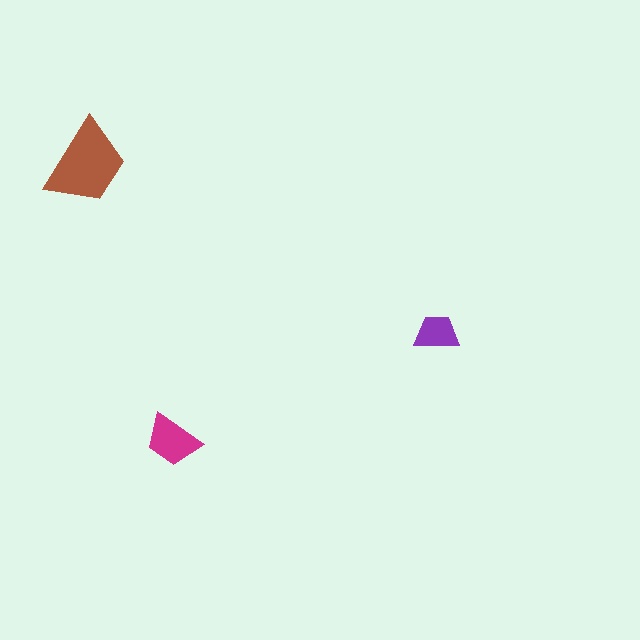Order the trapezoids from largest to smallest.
the brown one, the magenta one, the purple one.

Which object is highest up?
The brown trapezoid is topmost.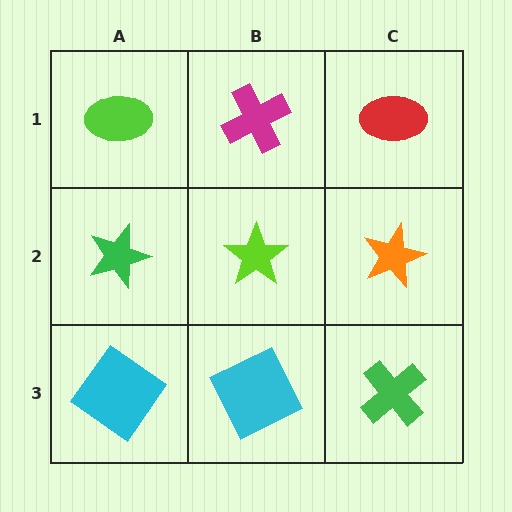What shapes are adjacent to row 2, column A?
A lime ellipse (row 1, column A), a cyan diamond (row 3, column A), a lime star (row 2, column B).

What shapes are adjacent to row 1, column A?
A green star (row 2, column A), a magenta cross (row 1, column B).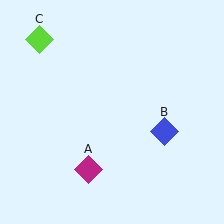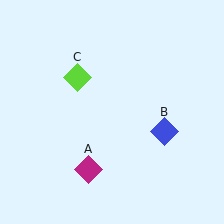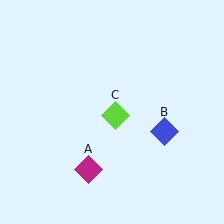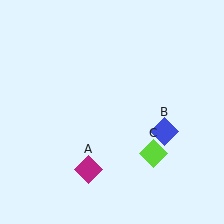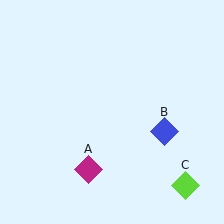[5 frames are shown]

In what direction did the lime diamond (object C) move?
The lime diamond (object C) moved down and to the right.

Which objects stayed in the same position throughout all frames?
Magenta diamond (object A) and blue diamond (object B) remained stationary.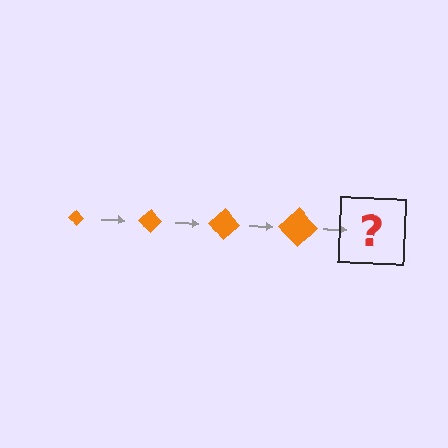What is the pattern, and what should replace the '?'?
The pattern is that the diamond gets progressively larger each step. The '?' should be an orange diamond, larger than the previous one.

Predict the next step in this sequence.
The next step is an orange diamond, larger than the previous one.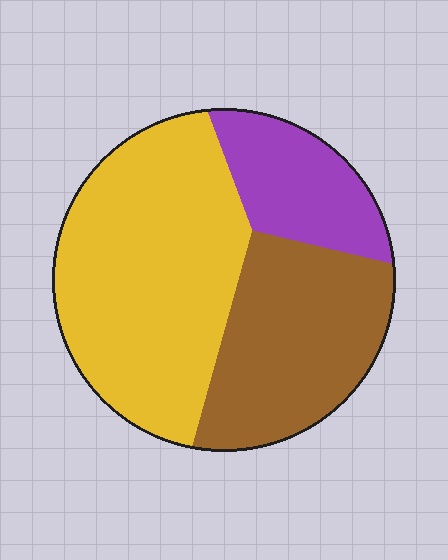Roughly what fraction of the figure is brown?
Brown takes up about one third (1/3) of the figure.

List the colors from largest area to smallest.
From largest to smallest: yellow, brown, purple.